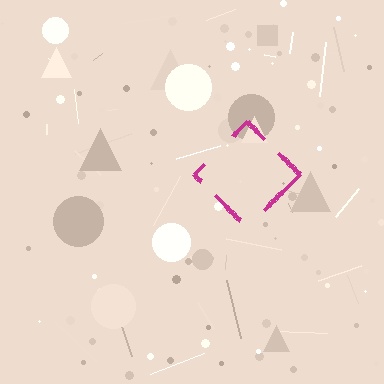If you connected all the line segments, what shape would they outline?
They would outline a diamond.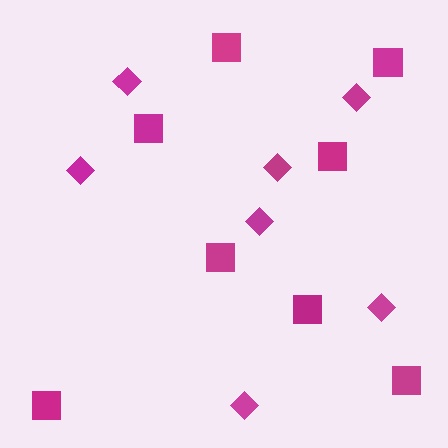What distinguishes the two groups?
There are 2 groups: one group of diamonds (7) and one group of squares (8).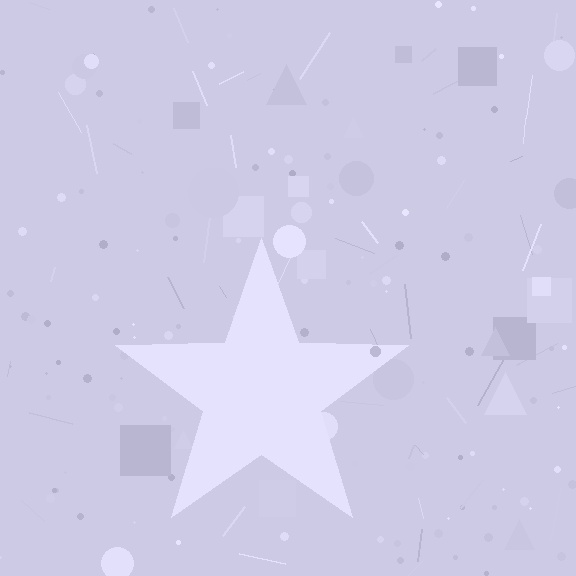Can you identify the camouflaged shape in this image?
The camouflaged shape is a star.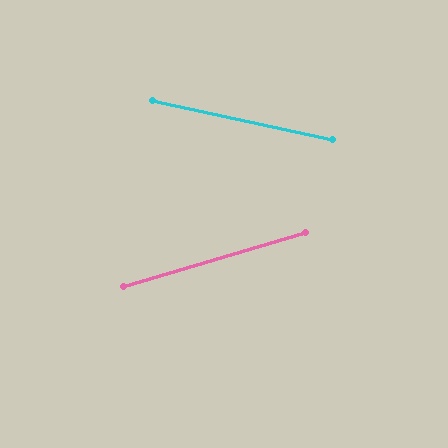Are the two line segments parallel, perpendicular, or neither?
Neither parallel nor perpendicular — they differ by about 28°.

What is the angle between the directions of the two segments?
Approximately 28 degrees.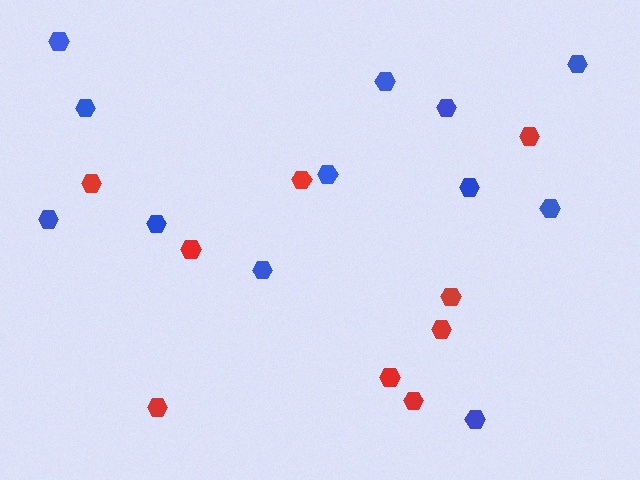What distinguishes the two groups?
There are 2 groups: one group of red hexagons (9) and one group of blue hexagons (12).